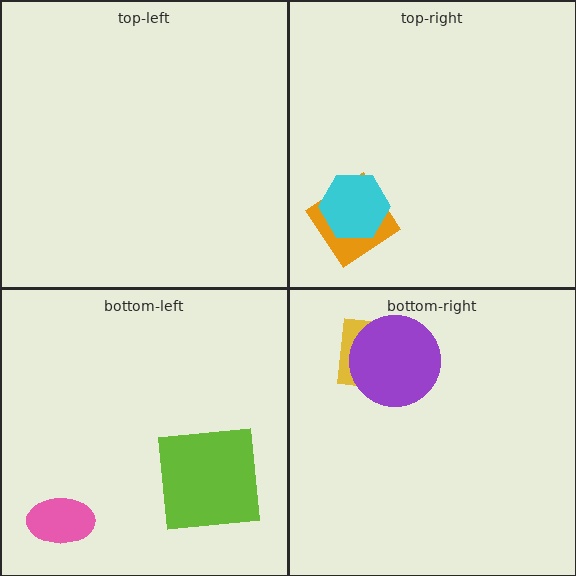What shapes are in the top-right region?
The orange diamond, the cyan hexagon.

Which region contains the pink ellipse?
The bottom-left region.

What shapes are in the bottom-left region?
The lime square, the pink ellipse.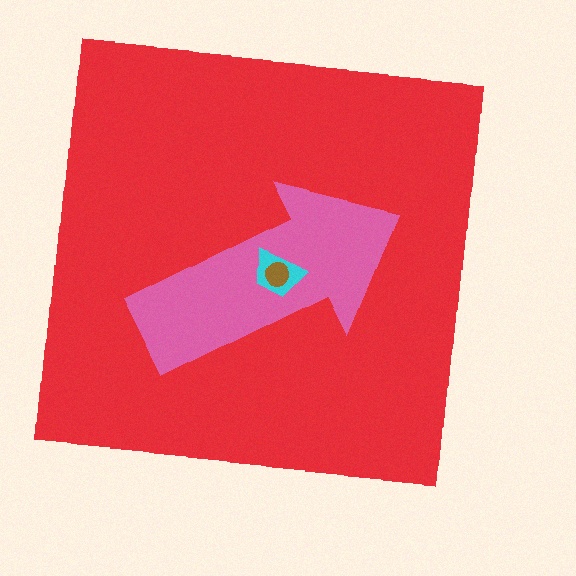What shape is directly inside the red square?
The pink arrow.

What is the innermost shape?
The brown circle.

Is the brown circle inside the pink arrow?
Yes.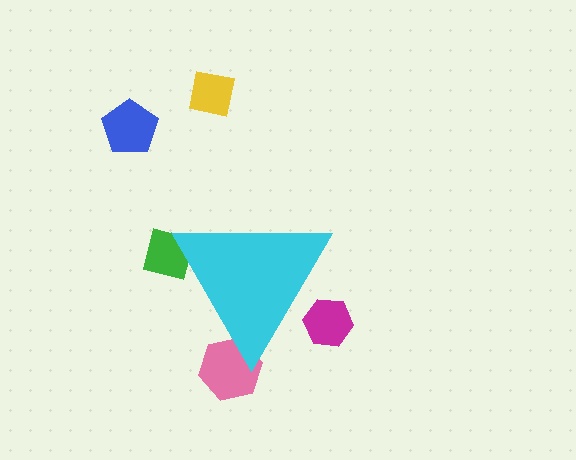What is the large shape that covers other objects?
A cyan triangle.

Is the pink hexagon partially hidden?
Yes, the pink hexagon is partially hidden behind the cyan triangle.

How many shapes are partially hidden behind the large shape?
3 shapes are partially hidden.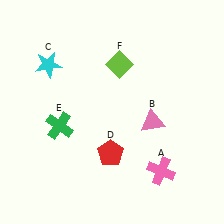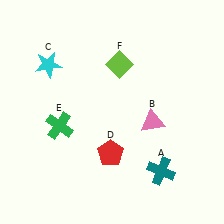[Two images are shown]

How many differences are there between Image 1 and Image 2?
There is 1 difference between the two images.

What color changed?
The cross (A) changed from pink in Image 1 to teal in Image 2.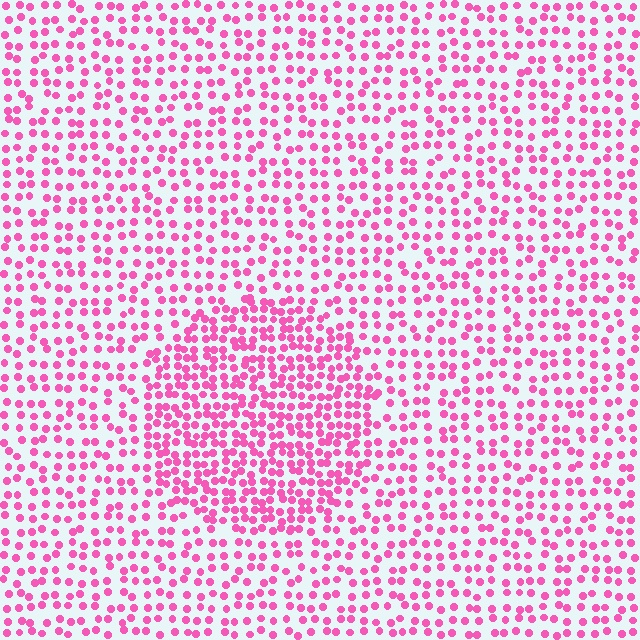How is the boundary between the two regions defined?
The boundary is defined by a change in element density (approximately 1.8x ratio). All elements are the same color, size, and shape.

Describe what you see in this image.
The image contains small pink elements arranged at two different densities. A circle-shaped region is visible where the elements are more densely packed than the surrounding area.